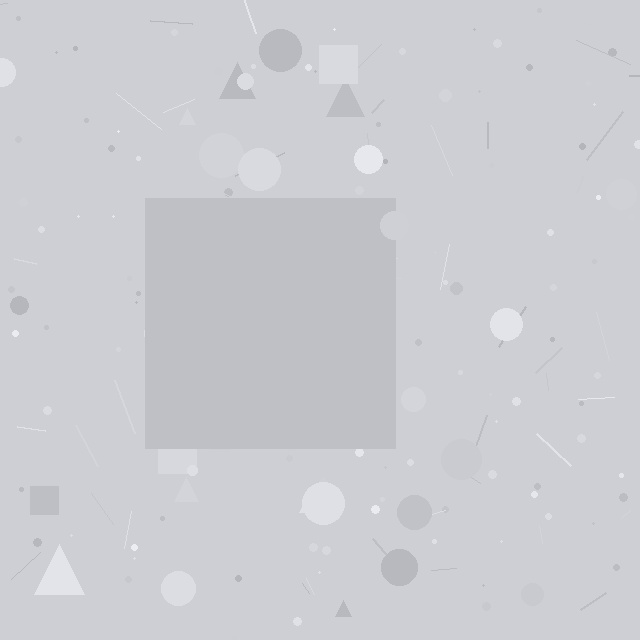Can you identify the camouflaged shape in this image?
The camouflaged shape is a square.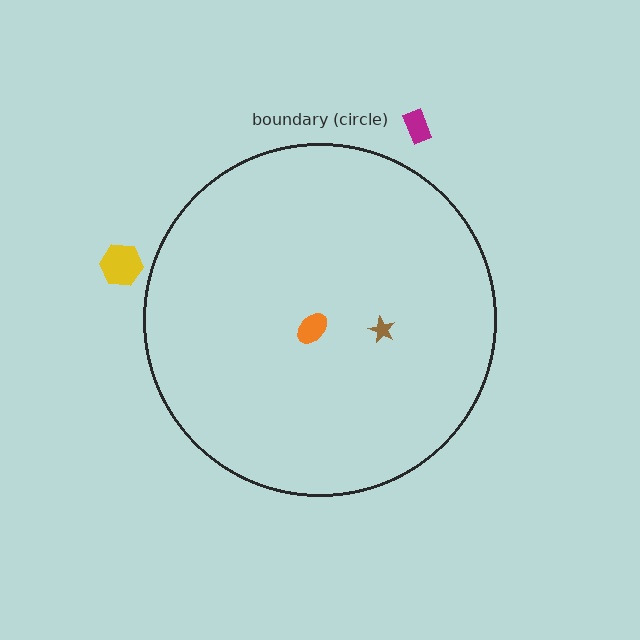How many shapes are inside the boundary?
2 inside, 2 outside.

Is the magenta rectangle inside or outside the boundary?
Outside.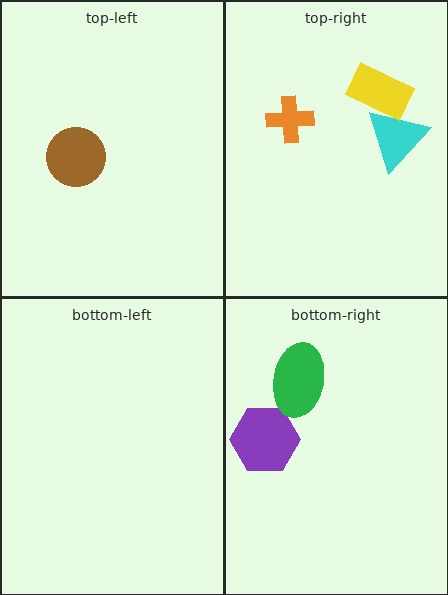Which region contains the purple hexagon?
The bottom-right region.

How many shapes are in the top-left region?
1.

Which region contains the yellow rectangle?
The top-right region.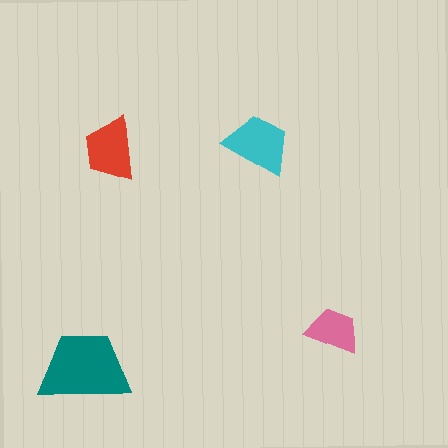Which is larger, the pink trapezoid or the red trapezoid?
The red one.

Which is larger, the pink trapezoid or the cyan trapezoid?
The cyan one.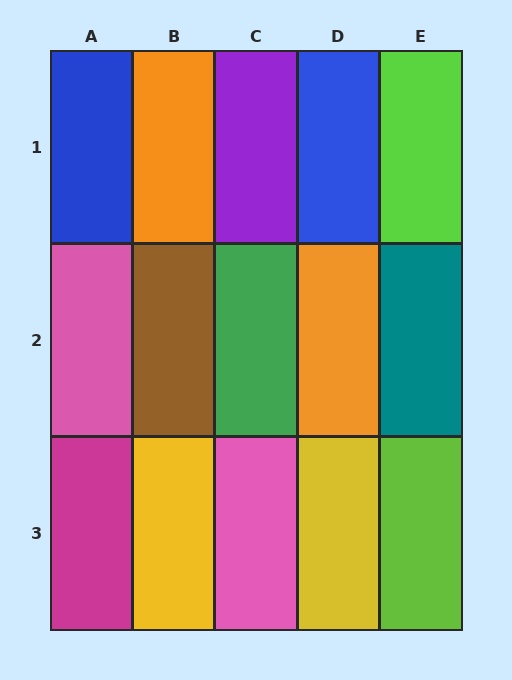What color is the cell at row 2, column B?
Brown.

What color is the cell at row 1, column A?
Blue.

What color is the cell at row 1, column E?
Lime.